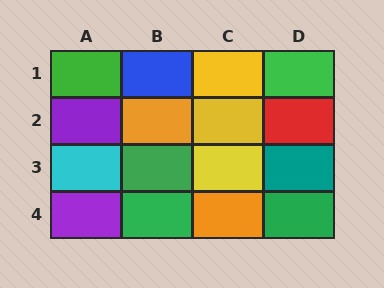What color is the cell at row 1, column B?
Blue.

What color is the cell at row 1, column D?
Green.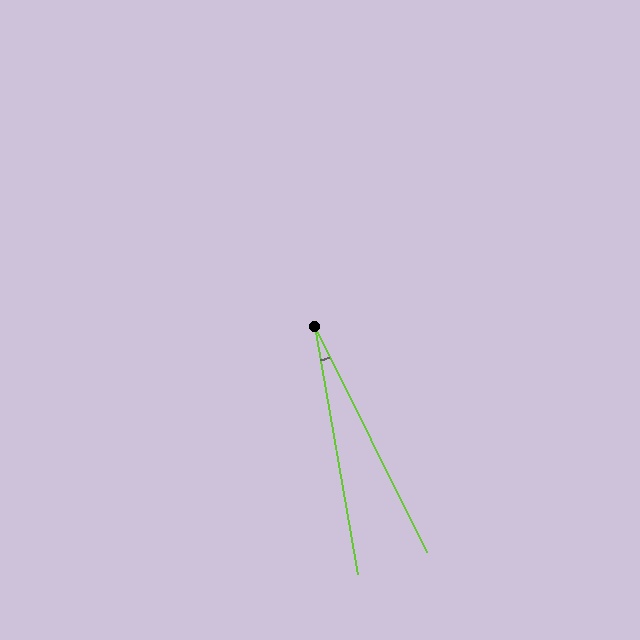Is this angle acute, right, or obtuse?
It is acute.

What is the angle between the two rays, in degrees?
Approximately 17 degrees.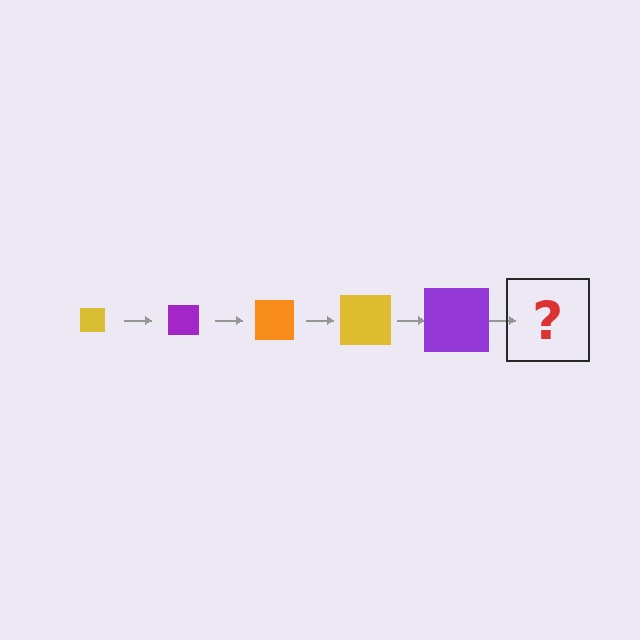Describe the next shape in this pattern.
It should be an orange square, larger than the previous one.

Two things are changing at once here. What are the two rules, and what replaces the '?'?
The two rules are that the square grows larger each step and the color cycles through yellow, purple, and orange. The '?' should be an orange square, larger than the previous one.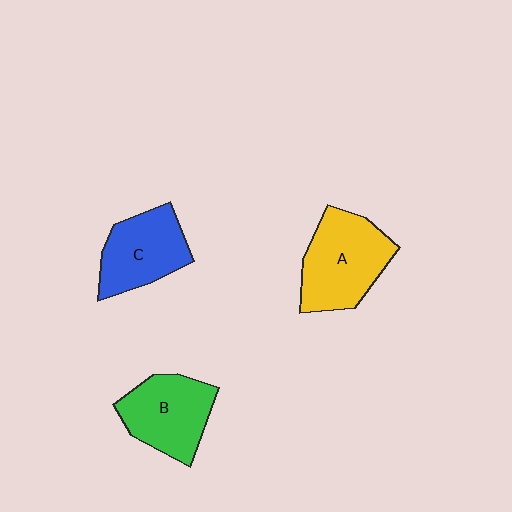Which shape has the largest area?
Shape A (yellow).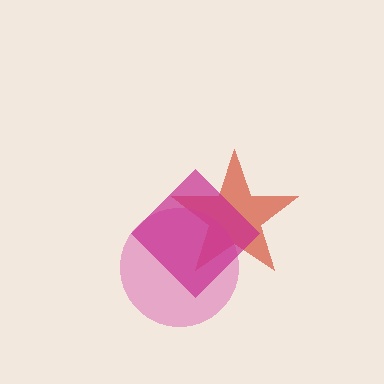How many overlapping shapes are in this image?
There are 3 overlapping shapes in the image.